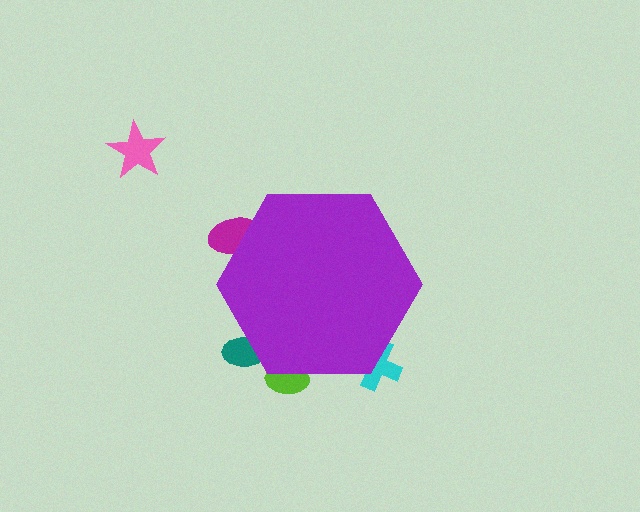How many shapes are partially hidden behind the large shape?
4 shapes are partially hidden.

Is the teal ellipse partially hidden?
Yes, the teal ellipse is partially hidden behind the purple hexagon.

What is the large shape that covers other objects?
A purple hexagon.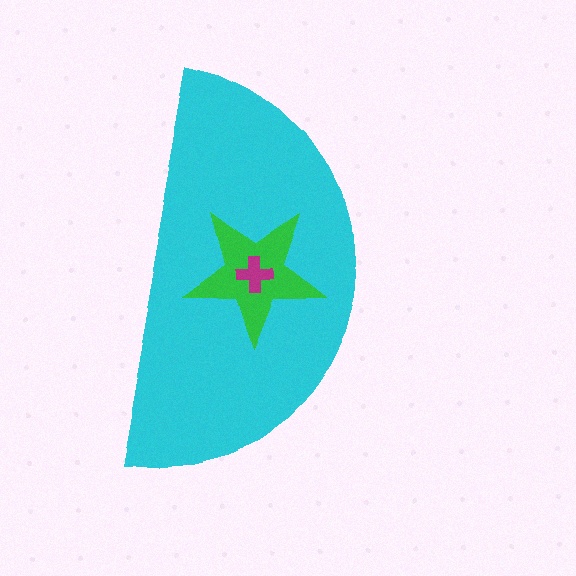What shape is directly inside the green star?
The magenta cross.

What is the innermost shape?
The magenta cross.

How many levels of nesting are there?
3.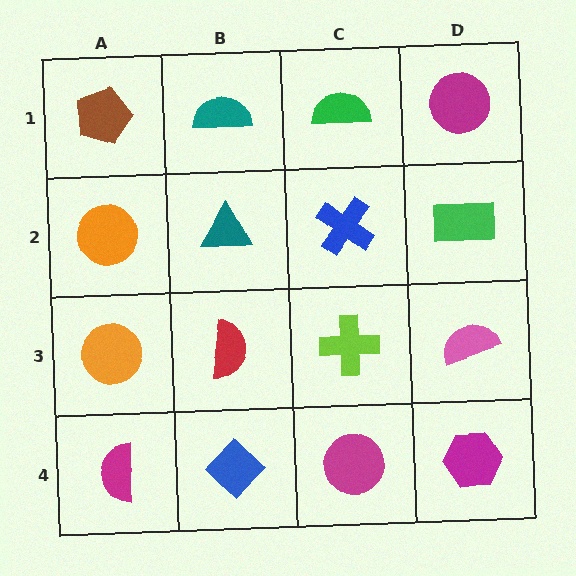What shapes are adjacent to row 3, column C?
A blue cross (row 2, column C), a magenta circle (row 4, column C), a red semicircle (row 3, column B), a pink semicircle (row 3, column D).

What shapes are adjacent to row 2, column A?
A brown pentagon (row 1, column A), an orange circle (row 3, column A), a teal triangle (row 2, column B).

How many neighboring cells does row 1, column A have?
2.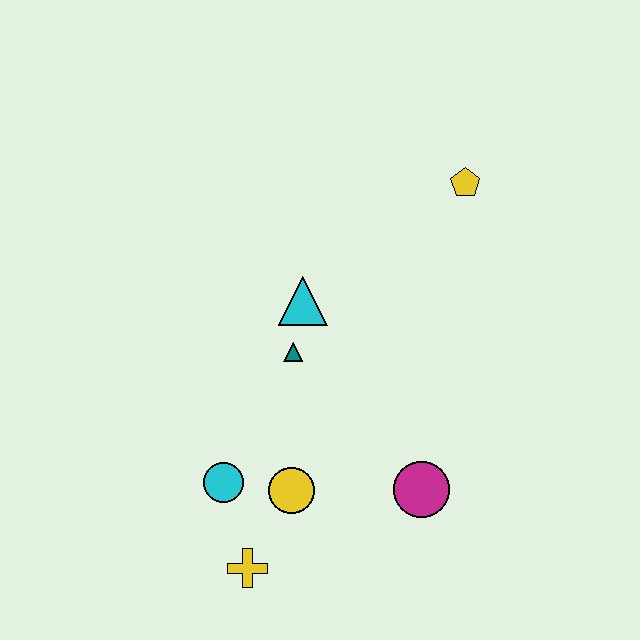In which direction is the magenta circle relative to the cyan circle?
The magenta circle is to the right of the cyan circle.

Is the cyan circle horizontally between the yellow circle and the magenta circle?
No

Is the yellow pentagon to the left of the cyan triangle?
No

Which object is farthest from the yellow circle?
The yellow pentagon is farthest from the yellow circle.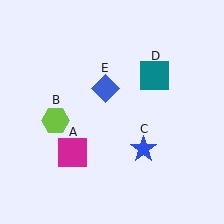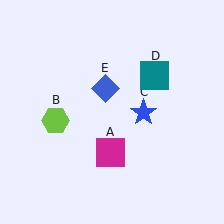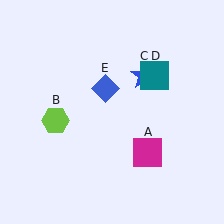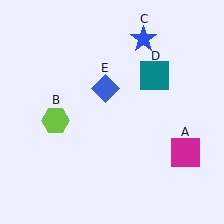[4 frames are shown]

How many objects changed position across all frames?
2 objects changed position: magenta square (object A), blue star (object C).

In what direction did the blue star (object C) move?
The blue star (object C) moved up.